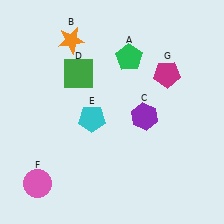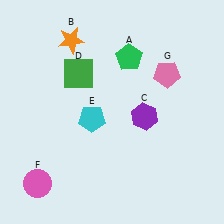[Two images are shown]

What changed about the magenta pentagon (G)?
In Image 1, G is magenta. In Image 2, it changed to pink.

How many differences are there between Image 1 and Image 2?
There is 1 difference between the two images.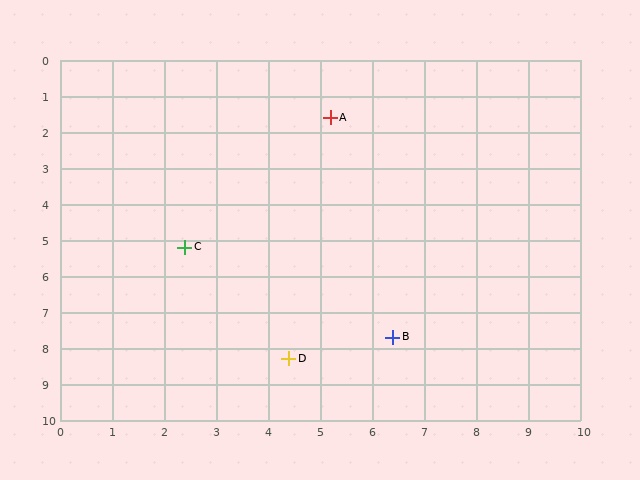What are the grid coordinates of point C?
Point C is at approximately (2.4, 5.2).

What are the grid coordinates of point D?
Point D is at approximately (4.4, 8.3).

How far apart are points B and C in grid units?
Points B and C are about 4.7 grid units apart.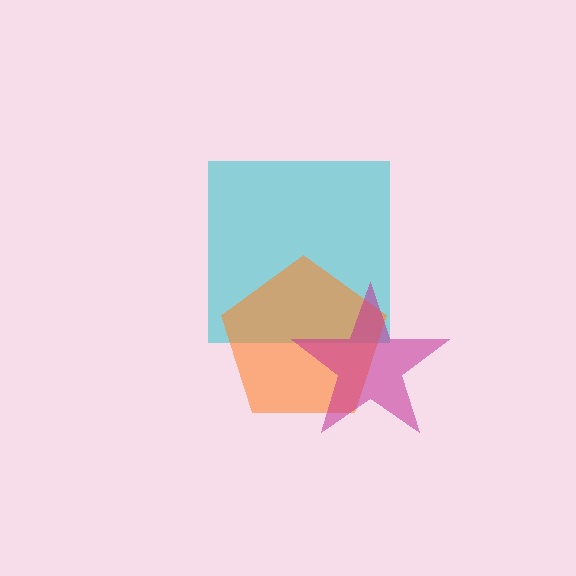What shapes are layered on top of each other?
The layered shapes are: a cyan square, an orange pentagon, a magenta star.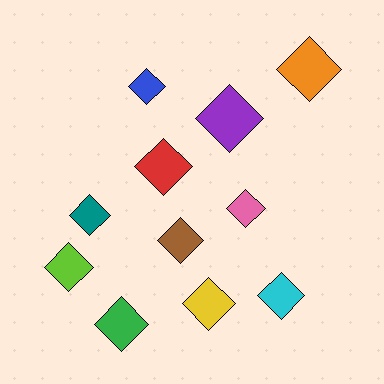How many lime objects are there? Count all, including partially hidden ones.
There is 1 lime object.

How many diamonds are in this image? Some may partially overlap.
There are 11 diamonds.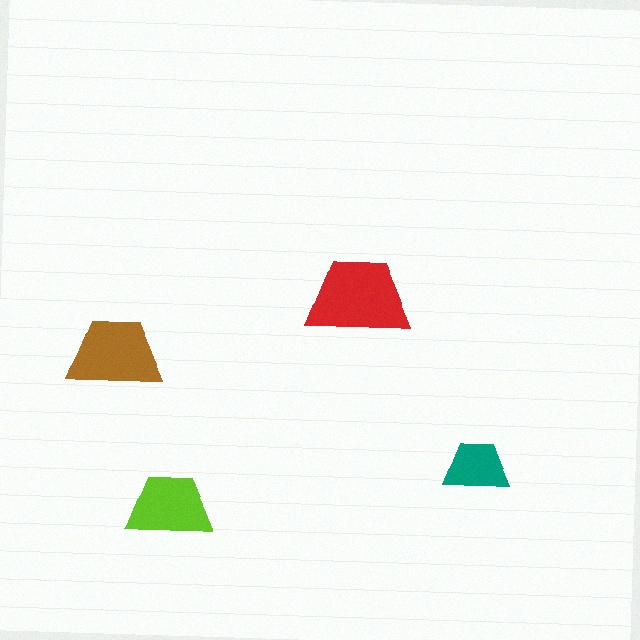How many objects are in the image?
There are 4 objects in the image.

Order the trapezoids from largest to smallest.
the red one, the brown one, the lime one, the teal one.